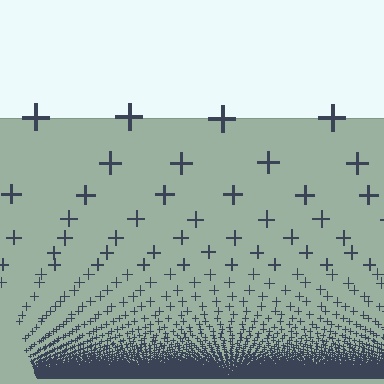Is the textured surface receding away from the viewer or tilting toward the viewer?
The surface appears to tilt toward the viewer. Texture elements get larger and sparser toward the top.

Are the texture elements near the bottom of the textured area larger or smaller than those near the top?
Smaller. The gradient is inverted — elements near the bottom are smaller and denser.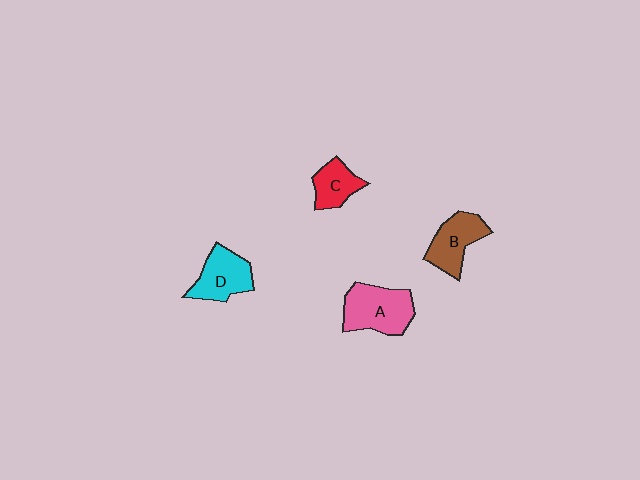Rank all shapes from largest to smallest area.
From largest to smallest: A (pink), D (cyan), B (brown), C (red).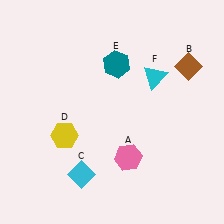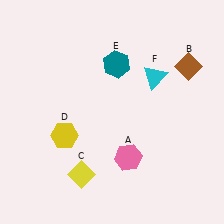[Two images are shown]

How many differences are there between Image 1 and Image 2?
There is 1 difference between the two images.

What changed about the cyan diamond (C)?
In Image 1, C is cyan. In Image 2, it changed to yellow.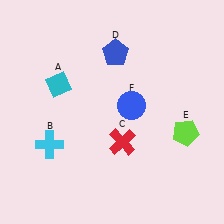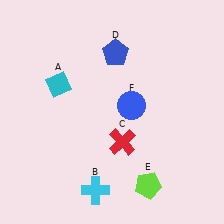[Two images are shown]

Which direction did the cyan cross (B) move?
The cyan cross (B) moved down.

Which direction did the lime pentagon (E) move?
The lime pentagon (E) moved down.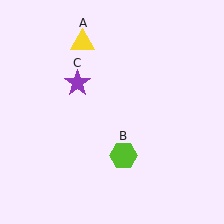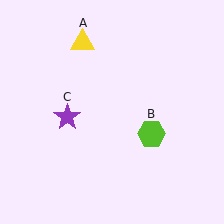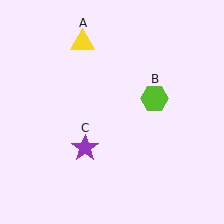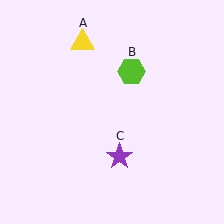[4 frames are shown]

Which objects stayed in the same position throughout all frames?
Yellow triangle (object A) remained stationary.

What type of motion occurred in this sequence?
The lime hexagon (object B), purple star (object C) rotated counterclockwise around the center of the scene.